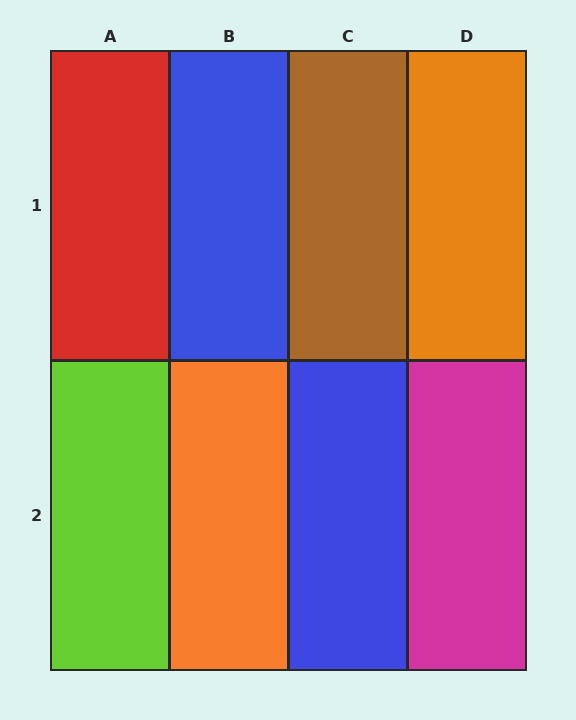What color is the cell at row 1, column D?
Orange.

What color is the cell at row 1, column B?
Blue.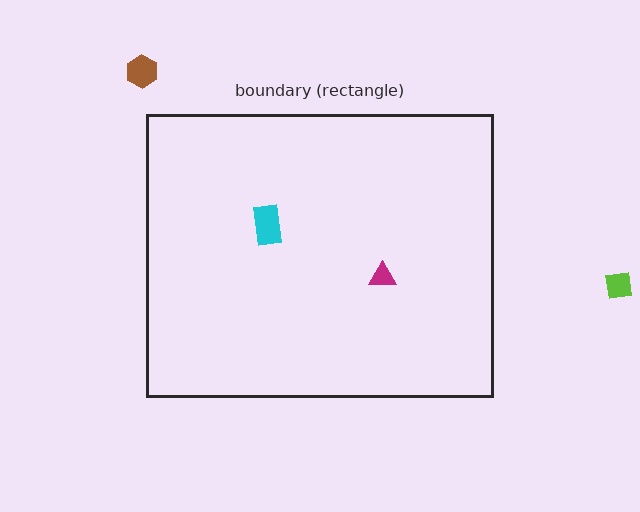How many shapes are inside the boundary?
2 inside, 2 outside.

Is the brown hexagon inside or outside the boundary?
Outside.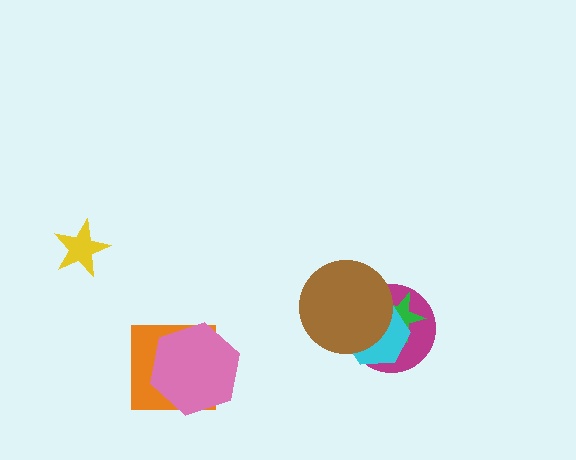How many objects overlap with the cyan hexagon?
3 objects overlap with the cyan hexagon.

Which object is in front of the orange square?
The pink hexagon is in front of the orange square.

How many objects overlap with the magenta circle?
3 objects overlap with the magenta circle.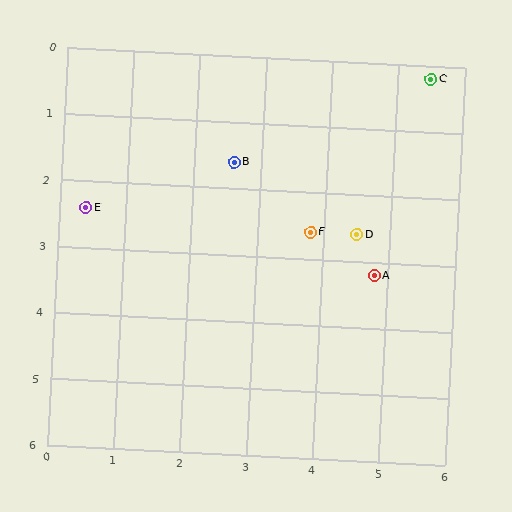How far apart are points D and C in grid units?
Points D and C are about 2.6 grid units apart.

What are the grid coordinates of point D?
Point D is at approximately (4.5, 2.6).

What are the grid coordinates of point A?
Point A is at approximately (4.8, 3.2).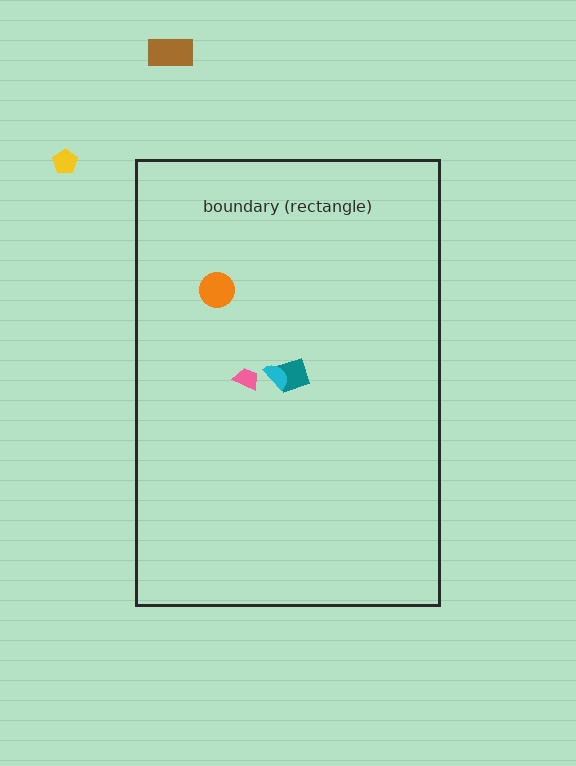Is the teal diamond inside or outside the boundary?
Inside.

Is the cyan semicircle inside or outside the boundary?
Inside.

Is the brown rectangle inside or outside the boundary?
Outside.